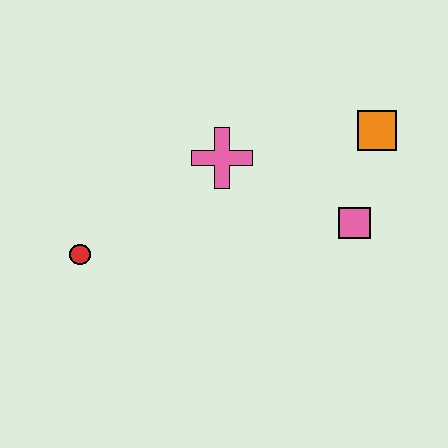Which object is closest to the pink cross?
The pink square is closest to the pink cross.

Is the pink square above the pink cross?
No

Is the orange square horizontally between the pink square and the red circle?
No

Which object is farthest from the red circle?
The orange square is farthest from the red circle.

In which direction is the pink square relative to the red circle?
The pink square is to the right of the red circle.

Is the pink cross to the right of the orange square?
No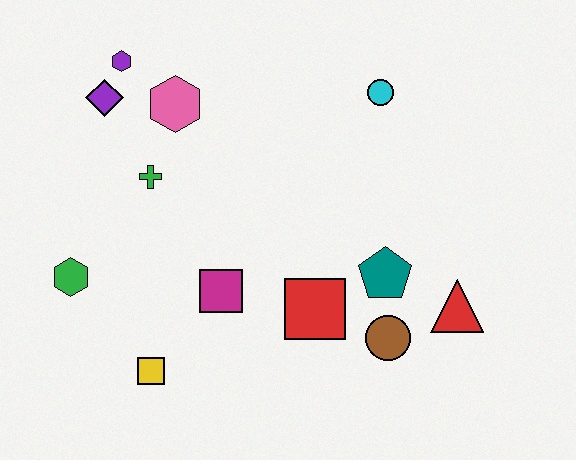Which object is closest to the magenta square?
The red square is closest to the magenta square.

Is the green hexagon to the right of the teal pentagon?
No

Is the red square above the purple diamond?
No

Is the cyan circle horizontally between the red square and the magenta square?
No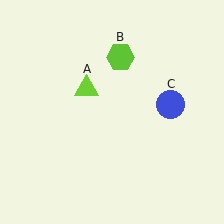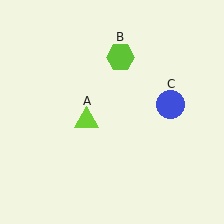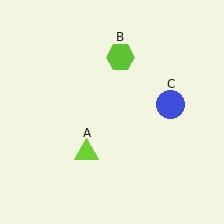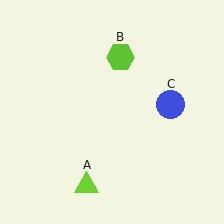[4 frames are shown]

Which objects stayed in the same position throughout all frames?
Lime hexagon (object B) and blue circle (object C) remained stationary.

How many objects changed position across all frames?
1 object changed position: lime triangle (object A).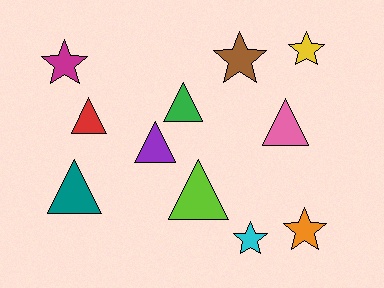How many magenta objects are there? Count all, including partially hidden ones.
There is 1 magenta object.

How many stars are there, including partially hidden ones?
There are 5 stars.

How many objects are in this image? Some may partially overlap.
There are 11 objects.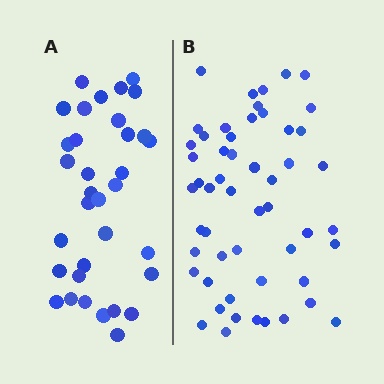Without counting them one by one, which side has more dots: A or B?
Region B (the right region) has more dots.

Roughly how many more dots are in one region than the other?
Region B has approximately 20 more dots than region A.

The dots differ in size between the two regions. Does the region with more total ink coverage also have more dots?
No. Region A has more total ink coverage because its dots are larger, but region B actually contains more individual dots. Total area can be misleading — the number of items is what matters here.